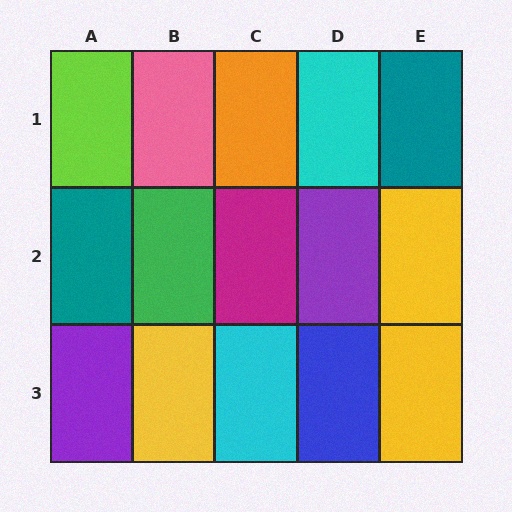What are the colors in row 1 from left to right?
Lime, pink, orange, cyan, teal.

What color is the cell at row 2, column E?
Yellow.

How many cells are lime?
1 cell is lime.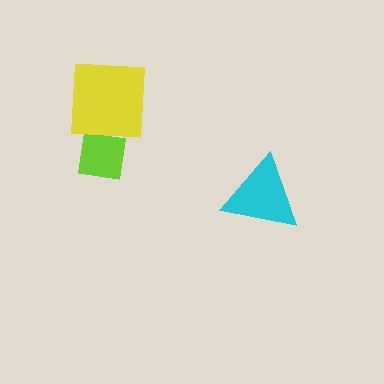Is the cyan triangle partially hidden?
No, no other shape covers it.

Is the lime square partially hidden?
Yes, it is partially covered by another shape.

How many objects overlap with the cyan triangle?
0 objects overlap with the cyan triangle.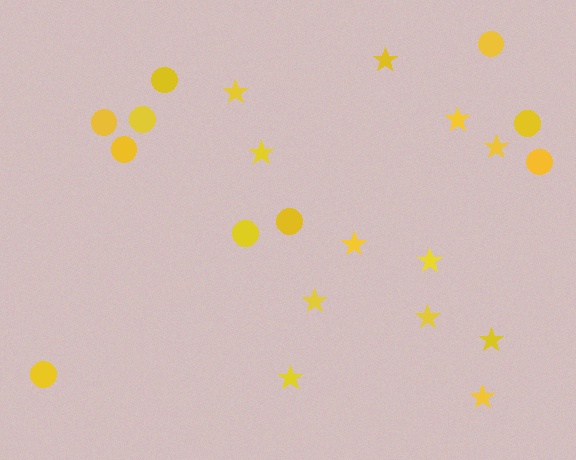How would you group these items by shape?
There are 2 groups: one group of stars (12) and one group of circles (10).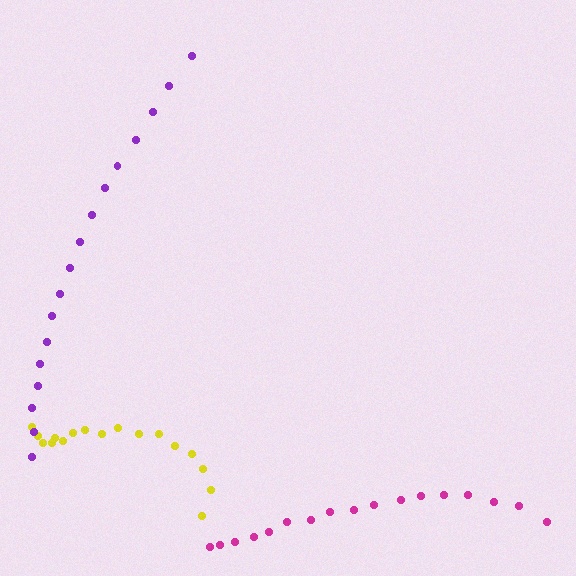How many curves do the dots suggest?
There are 3 distinct paths.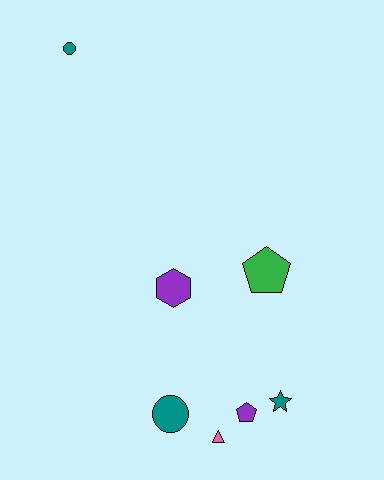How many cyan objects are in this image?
There are no cyan objects.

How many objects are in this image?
There are 7 objects.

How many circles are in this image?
There are 2 circles.